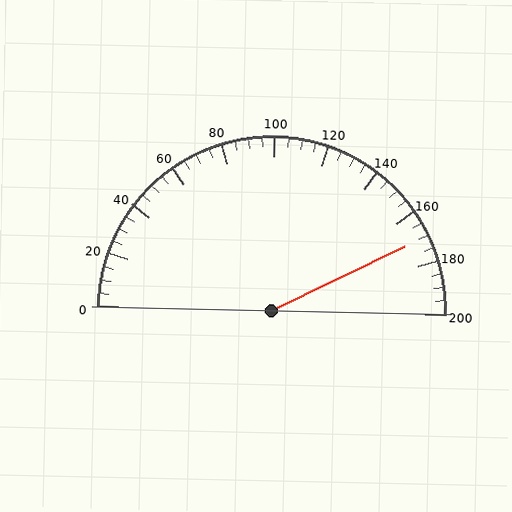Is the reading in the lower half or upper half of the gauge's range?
The reading is in the upper half of the range (0 to 200).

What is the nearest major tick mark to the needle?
The nearest major tick mark is 160.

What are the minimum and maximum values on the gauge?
The gauge ranges from 0 to 200.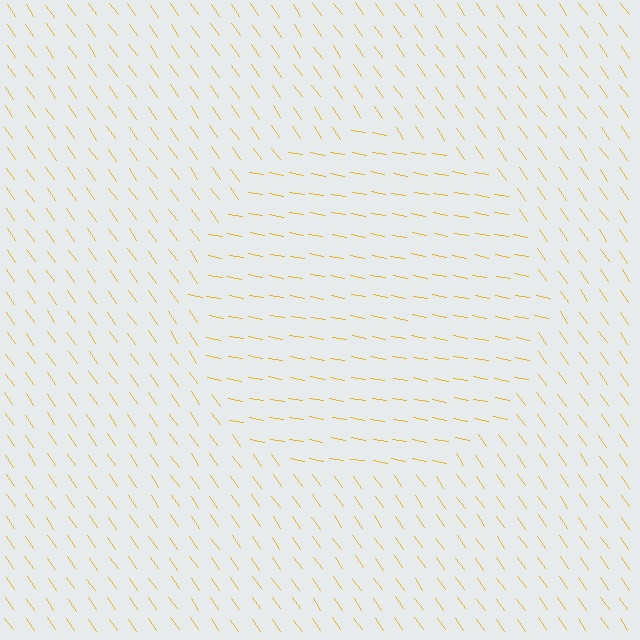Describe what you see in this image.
The image is filled with small yellow line segments. A circle region in the image has lines oriented differently from the surrounding lines, creating a visible texture boundary.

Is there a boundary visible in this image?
Yes, there is a texture boundary formed by a change in line orientation.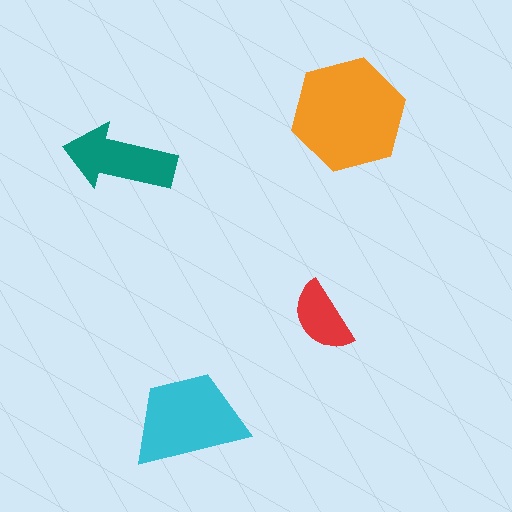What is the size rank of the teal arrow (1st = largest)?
3rd.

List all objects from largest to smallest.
The orange hexagon, the cyan trapezoid, the teal arrow, the red semicircle.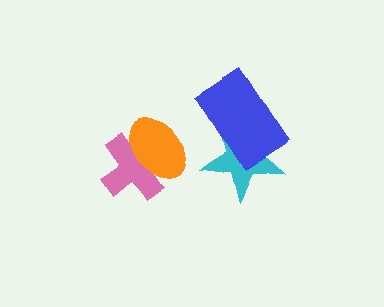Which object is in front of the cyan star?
The blue rectangle is in front of the cyan star.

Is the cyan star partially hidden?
Yes, it is partially covered by another shape.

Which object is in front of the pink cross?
The orange ellipse is in front of the pink cross.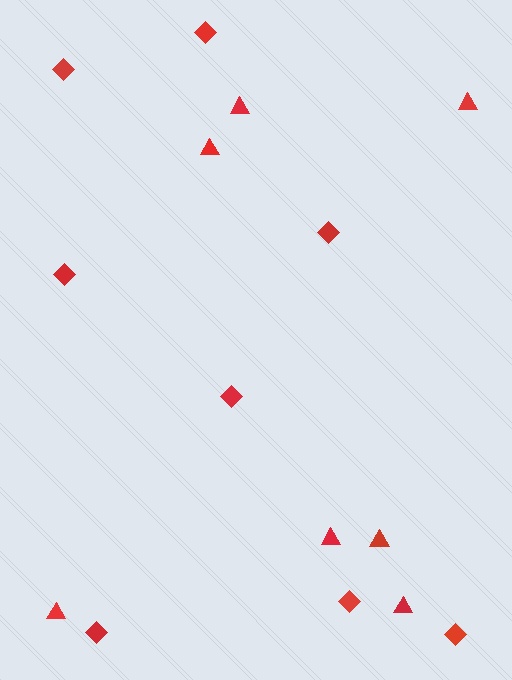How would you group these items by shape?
There are 2 groups: one group of diamonds (8) and one group of triangles (7).